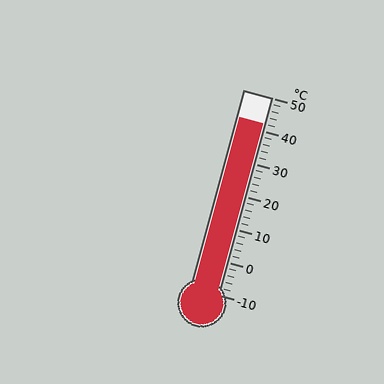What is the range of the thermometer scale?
The thermometer scale ranges from -10°C to 50°C.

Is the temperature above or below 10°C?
The temperature is above 10°C.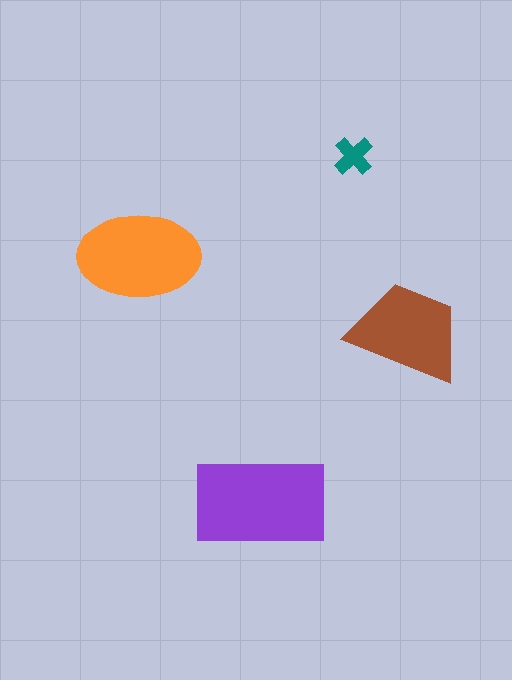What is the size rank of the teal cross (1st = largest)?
4th.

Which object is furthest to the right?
The brown trapezoid is rightmost.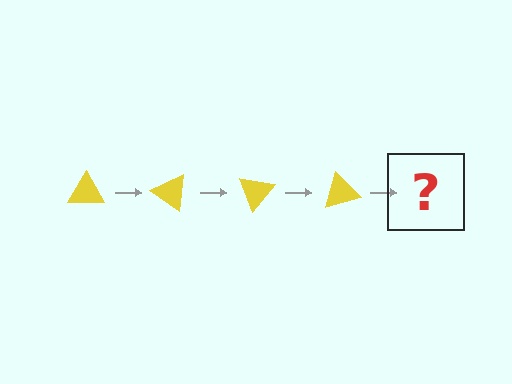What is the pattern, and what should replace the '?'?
The pattern is that the triangle rotates 35 degrees each step. The '?' should be a yellow triangle rotated 140 degrees.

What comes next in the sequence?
The next element should be a yellow triangle rotated 140 degrees.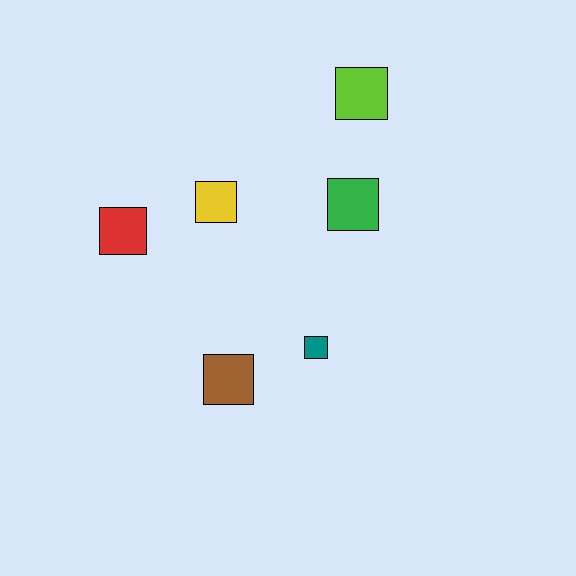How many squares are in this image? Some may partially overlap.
There are 6 squares.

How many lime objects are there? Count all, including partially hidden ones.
There is 1 lime object.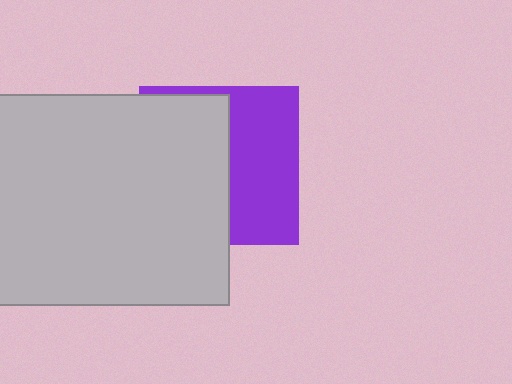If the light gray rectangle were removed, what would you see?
You would see the complete purple square.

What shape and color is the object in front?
The object in front is a light gray rectangle.